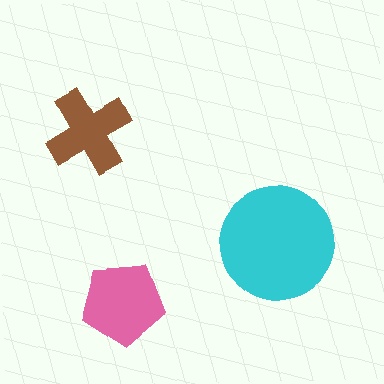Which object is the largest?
The cyan circle.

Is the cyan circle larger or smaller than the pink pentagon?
Larger.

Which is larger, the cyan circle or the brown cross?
The cyan circle.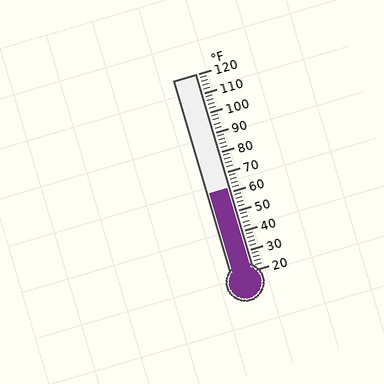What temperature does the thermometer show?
The thermometer shows approximately 62°F.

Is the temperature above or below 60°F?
The temperature is above 60°F.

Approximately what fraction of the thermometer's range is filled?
The thermometer is filled to approximately 40% of its range.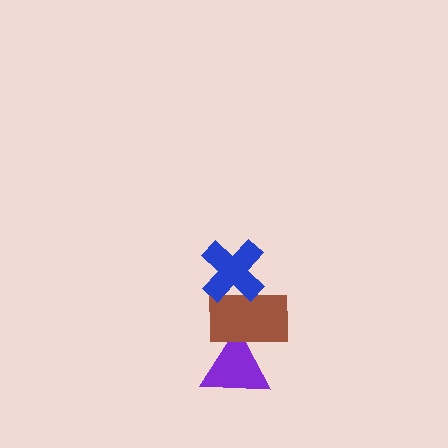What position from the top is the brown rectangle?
The brown rectangle is 2nd from the top.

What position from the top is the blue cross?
The blue cross is 1st from the top.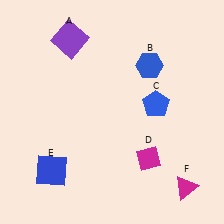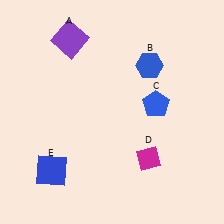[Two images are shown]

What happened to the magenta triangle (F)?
The magenta triangle (F) was removed in Image 2. It was in the bottom-right area of Image 1.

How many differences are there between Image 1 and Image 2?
There is 1 difference between the two images.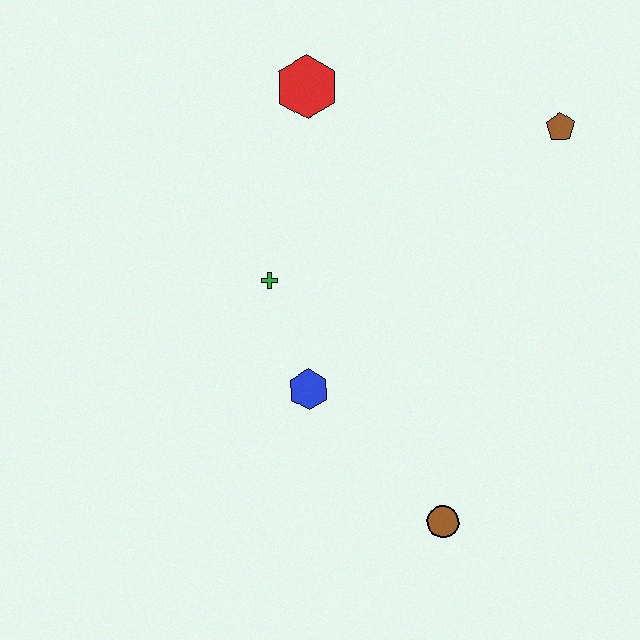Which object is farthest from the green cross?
The brown pentagon is farthest from the green cross.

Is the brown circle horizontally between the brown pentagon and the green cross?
Yes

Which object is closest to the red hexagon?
The green cross is closest to the red hexagon.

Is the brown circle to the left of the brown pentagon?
Yes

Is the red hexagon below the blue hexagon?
No